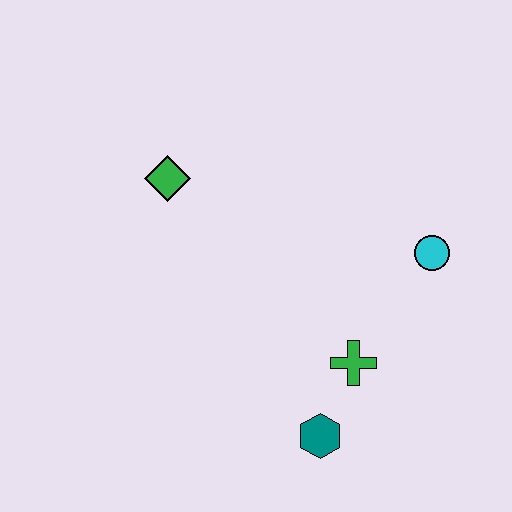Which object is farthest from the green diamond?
The teal hexagon is farthest from the green diamond.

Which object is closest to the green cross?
The teal hexagon is closest to the green cross.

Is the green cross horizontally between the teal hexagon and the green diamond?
No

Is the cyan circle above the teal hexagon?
Yes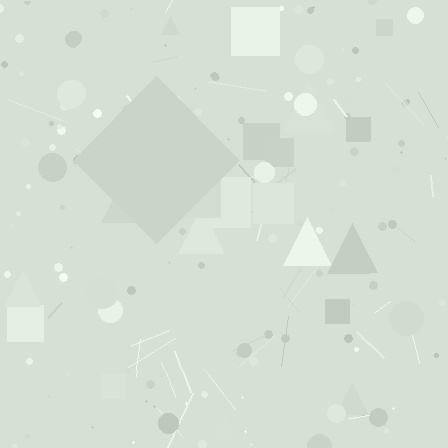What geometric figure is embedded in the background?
A diamond is embedded in the background.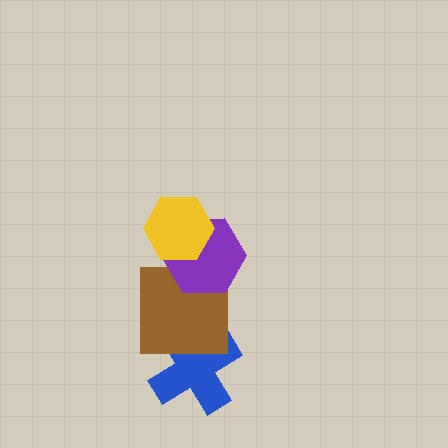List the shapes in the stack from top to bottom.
From top to bottom: the yellow hexagon, the purple hexagon, the brown square, the blue cross.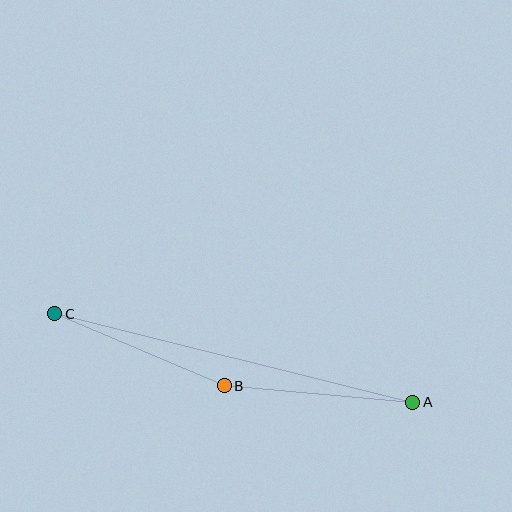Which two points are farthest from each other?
Points A and C are farthest from each other.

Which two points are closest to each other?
Points B and C are closest to each other.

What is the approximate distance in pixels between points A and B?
The distance between A and B is approximately 189 pixels.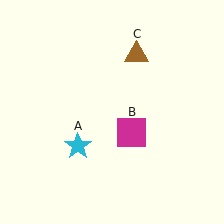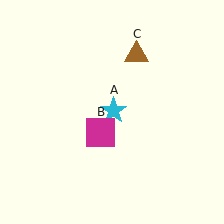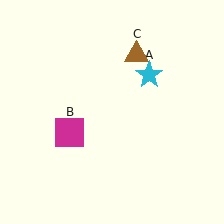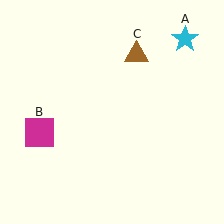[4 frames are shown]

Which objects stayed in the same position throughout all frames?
Brown triangle (object C) remained stationary.